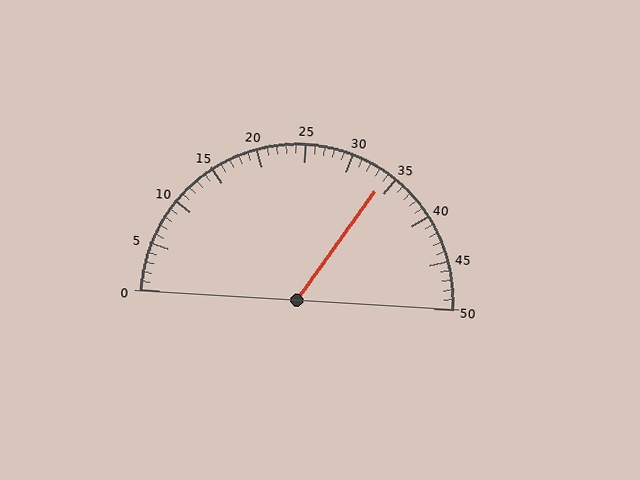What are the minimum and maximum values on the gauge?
The gauge ranges from 0 to 50.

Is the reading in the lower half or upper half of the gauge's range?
The reading is in the upper half of the range (0 to 50).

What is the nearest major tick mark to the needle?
The nearest major tick mark is 35.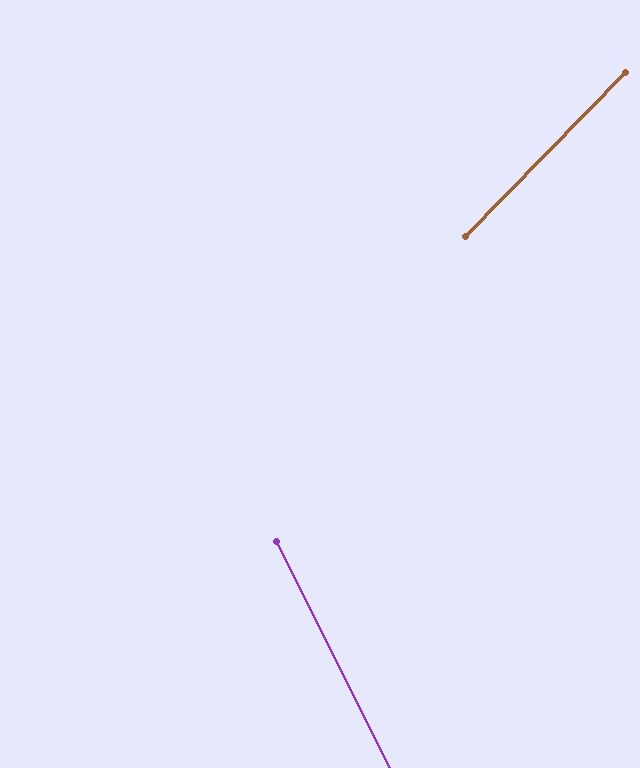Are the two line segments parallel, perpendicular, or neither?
Neither parallel nor perpendicular — they differ by about 71°.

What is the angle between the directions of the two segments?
Approximately 71 degrees.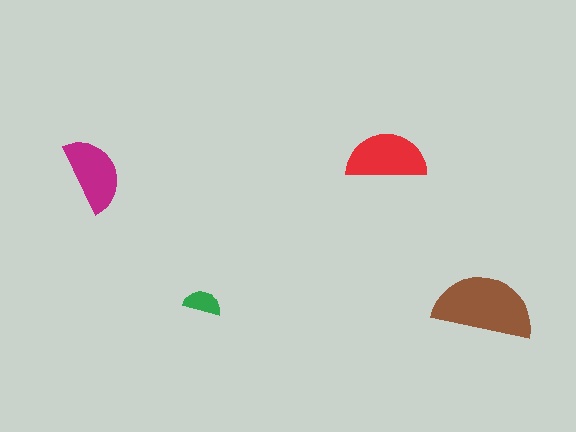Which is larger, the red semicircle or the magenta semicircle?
The red one.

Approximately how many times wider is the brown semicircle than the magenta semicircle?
About 1.5 times wider.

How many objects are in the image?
There are 4 objects in the image.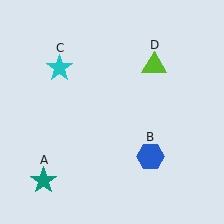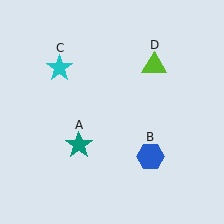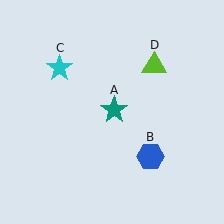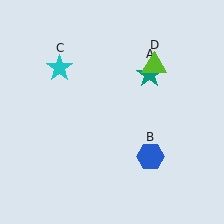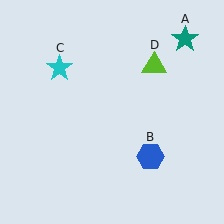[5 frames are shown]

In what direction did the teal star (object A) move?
The teal star (object A) moved up and to the right.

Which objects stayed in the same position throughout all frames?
Blue hexagon (object B) and cyan star (object C) and lime triangle (object D) remained stationary.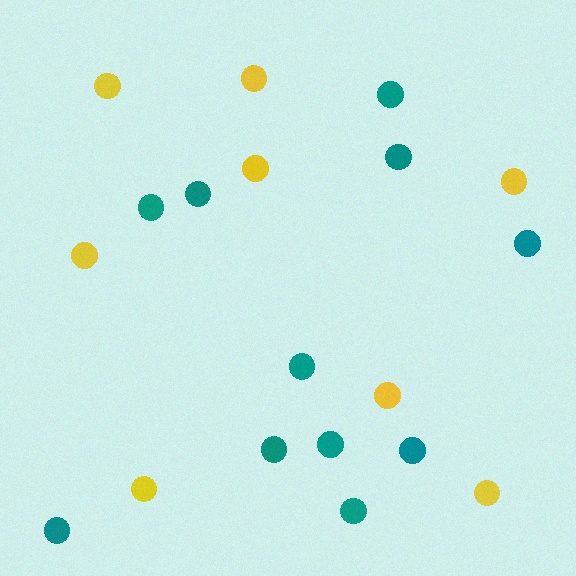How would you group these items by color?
There are 2 groups: one group of yellow circles (8) and one group of teal circles (11).